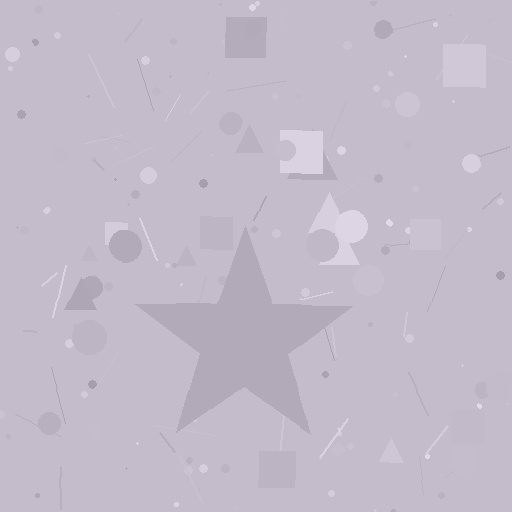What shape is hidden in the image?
A star is hidden in the image.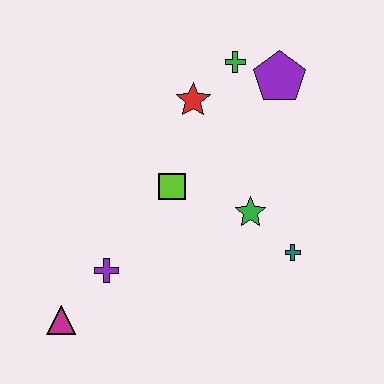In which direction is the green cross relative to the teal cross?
The green cross is above the teal cross.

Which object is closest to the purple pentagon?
The green cross is closest to the purple pentagon.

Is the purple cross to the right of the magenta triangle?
Yes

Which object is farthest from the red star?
The magenta triangle is farthest from the red star.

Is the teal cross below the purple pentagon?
Yes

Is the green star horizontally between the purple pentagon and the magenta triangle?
Yes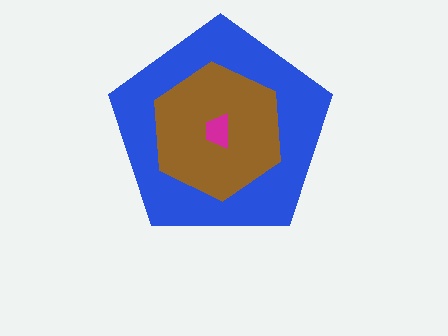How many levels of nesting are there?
3.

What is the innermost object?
The magenta trapezoid.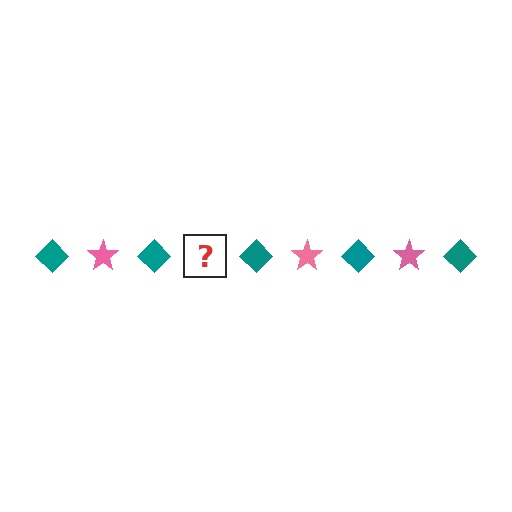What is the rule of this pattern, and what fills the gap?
The rule is that the pattern alternates between teal diamond and pink star. The gap should be filled with a pink star.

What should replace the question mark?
The question mark should be replaced with a pink star.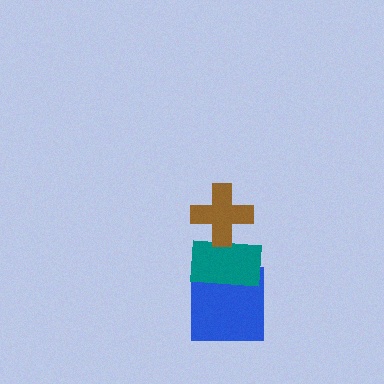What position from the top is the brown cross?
The brown cross is 1st from the top.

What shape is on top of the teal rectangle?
The brown cross is on top of the teal rectangle.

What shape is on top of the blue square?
The teal rectangle is on top of the blue square.